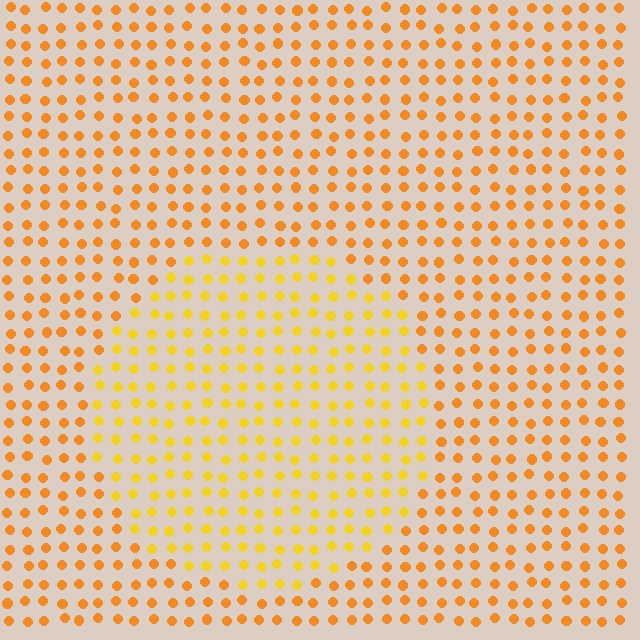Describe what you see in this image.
The image is filled with small orange elements in a uniform arrangement. A circle-shaped region is visible where the elements are tinted to a slightly different hue, forming a subtle color boundary.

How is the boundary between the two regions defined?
The boundary is defined purely by a slight shift in hue (about 21 degrees). Spacing, size, and orientation are identical on both sides.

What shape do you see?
I see a circle.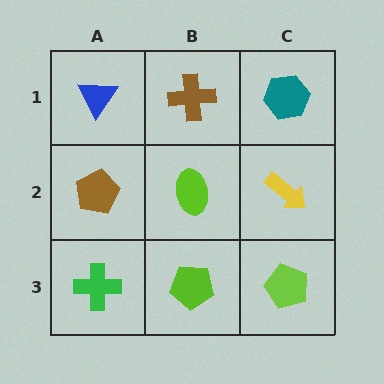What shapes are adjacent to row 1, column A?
A brown pentagon (row 2, column A), a brown cross (row 1, column B).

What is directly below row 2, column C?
A lime pentagon.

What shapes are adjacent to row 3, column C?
A yellow arrow (row 2, column C), a lime pentagon (row 3, column B).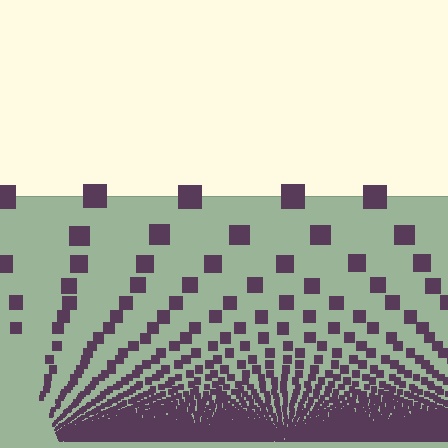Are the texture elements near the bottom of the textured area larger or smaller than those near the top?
Smaller. The gradient is inverted — elements near the bottom are smaller and denser.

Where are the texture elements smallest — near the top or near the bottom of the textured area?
Near the bottom.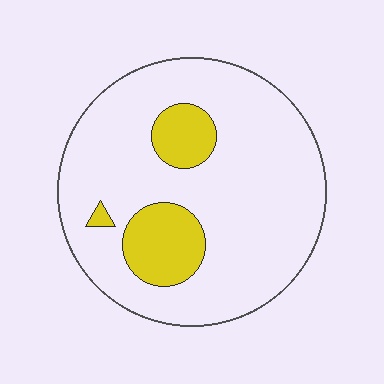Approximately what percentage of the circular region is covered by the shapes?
Approximately 15%.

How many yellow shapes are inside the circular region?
3.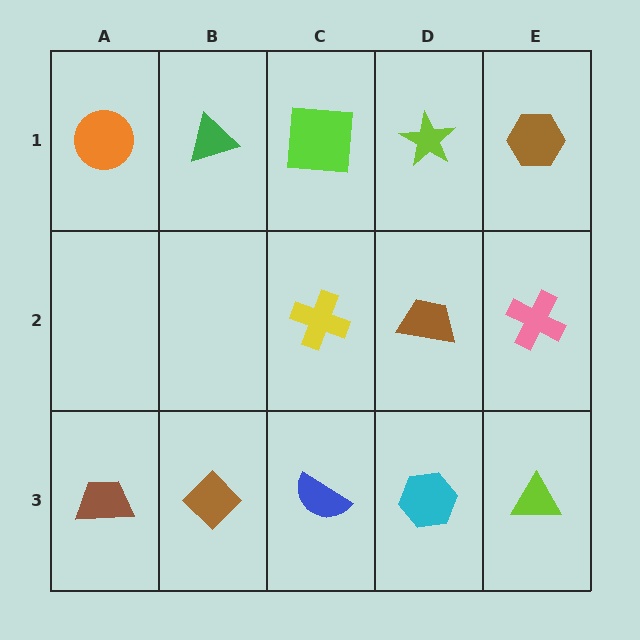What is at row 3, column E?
A lime triangle.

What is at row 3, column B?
A brown diamond.